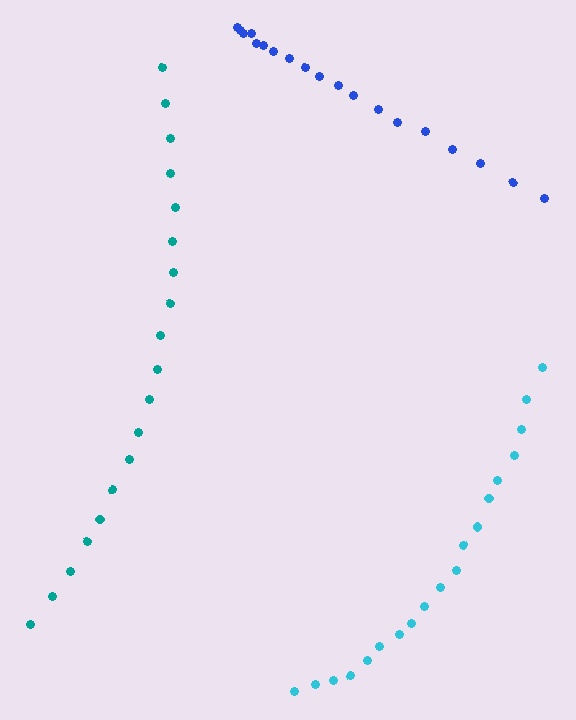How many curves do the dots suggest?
There are 3 distinct paths.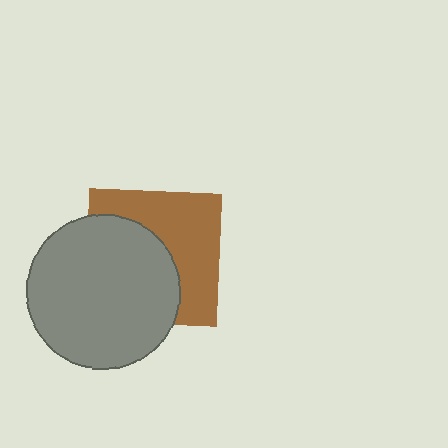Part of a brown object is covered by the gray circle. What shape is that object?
It is a square.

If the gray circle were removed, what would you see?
You would see the complete brown square.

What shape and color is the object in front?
The object in front is a gray circle.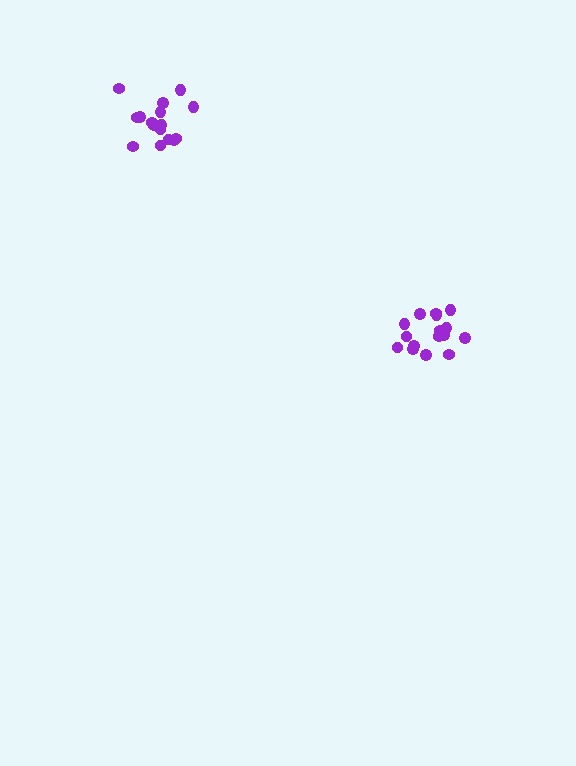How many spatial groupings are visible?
There are 2 spatial groupings.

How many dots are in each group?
Group 1: 17 dots, Group 2: 16 dots (33 total).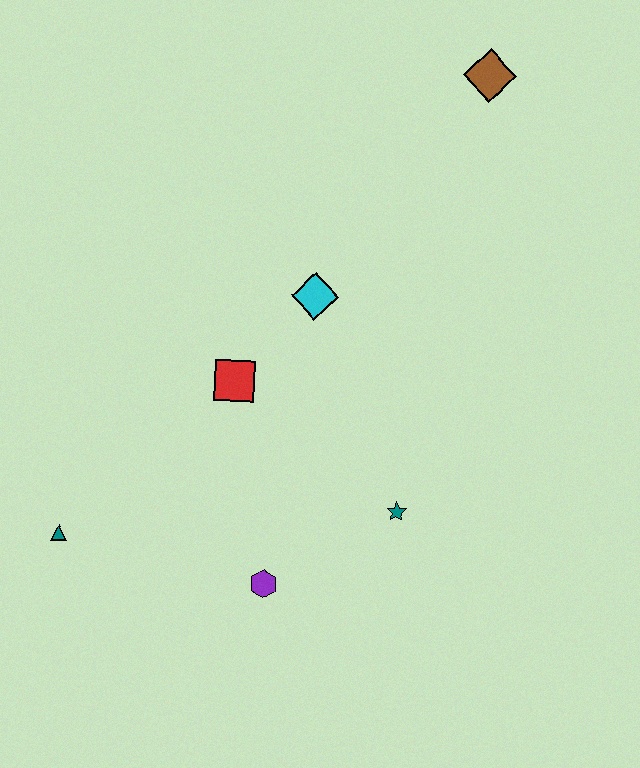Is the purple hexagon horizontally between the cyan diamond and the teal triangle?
Yes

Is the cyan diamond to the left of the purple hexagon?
No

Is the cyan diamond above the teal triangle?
Yes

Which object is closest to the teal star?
The purple hexagon is closest to the teal star.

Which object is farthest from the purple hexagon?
The brown diamond is farthest from the purple hexagon.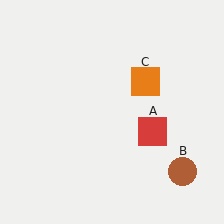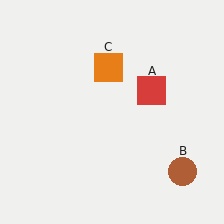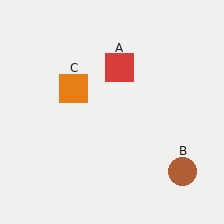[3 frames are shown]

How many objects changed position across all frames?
2 objects changed position: red square (object A), orange square (object C).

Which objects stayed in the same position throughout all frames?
Brown circle (object B) remained stationary.